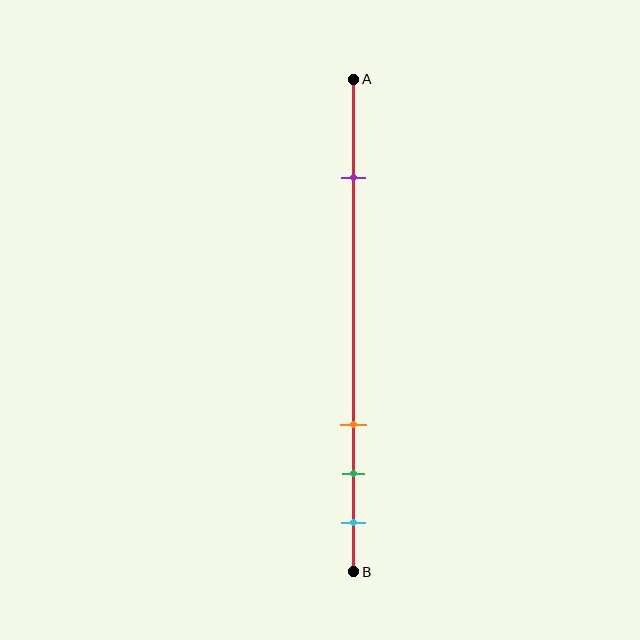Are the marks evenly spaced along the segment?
No, the marks are not evenly spaced.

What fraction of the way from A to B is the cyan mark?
The cyan mark is approximately 90% (0.9) of the way from A to B.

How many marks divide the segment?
There are 4 marks dividing the segment.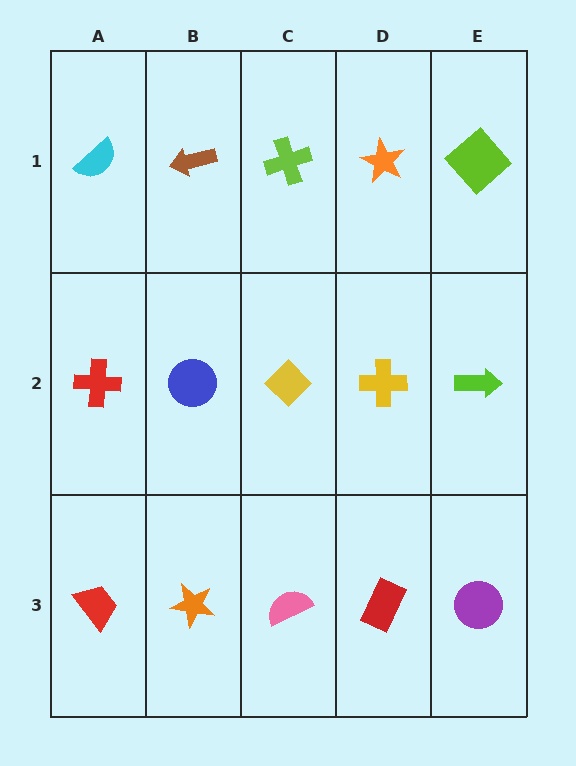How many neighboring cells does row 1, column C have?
3.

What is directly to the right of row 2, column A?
A blue circle.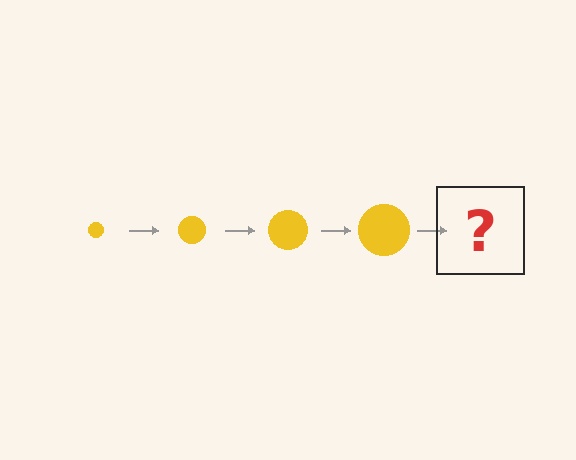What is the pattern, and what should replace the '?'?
The pattern is that the circle gets progressively larger each step. The '?' should be a yellow circle, larger than the previous one.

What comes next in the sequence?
The next element should be a yellow circle, larger than the previous one.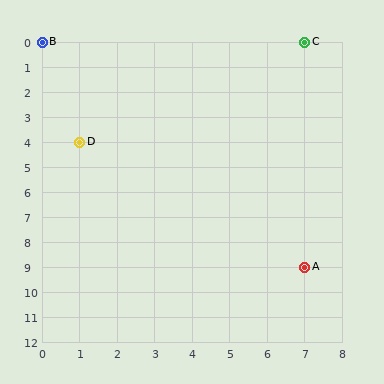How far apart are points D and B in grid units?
Points D and B are 1 column and 4 rows apart (about 4.1 grid units diagonally).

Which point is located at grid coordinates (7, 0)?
Point C is at (7, 0).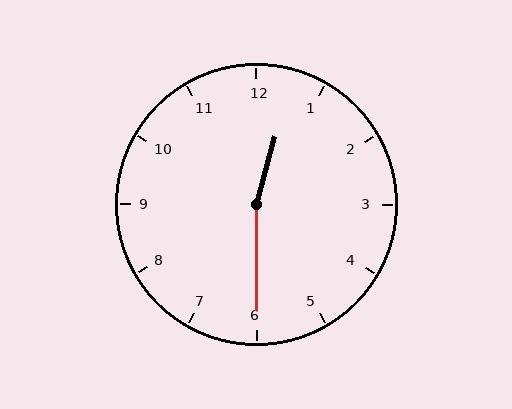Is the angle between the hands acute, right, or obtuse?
It is obtuse.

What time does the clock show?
12:30.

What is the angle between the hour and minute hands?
Approximately 165 degrees.